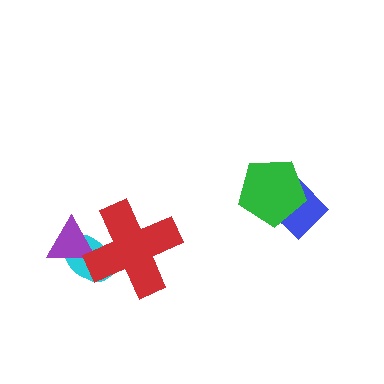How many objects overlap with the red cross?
2 objects overlap with the red cross.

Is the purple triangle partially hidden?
Yes, it is partially covered by another shape.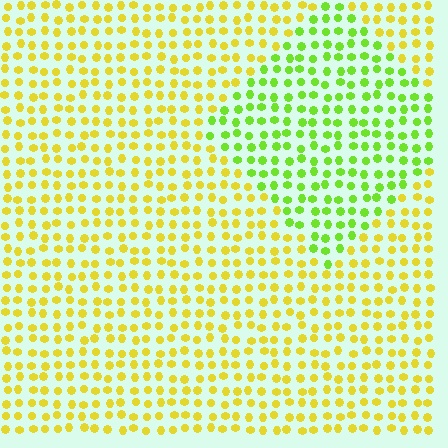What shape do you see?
I see a diamond.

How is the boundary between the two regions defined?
The boundary is defined purely by a slight shift in hue (about 42 degrees). Spacing, size, and orientation are identical on both sides.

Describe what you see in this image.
The image is filled with small yellow elements in a uniform arrangement. A diamond-shaped region is visible where the elements are tinted to a slightly different hue, forming a subtle color boundary.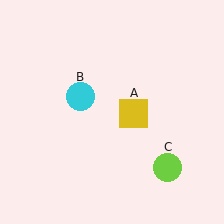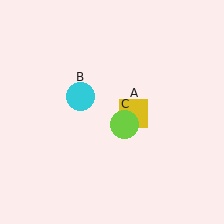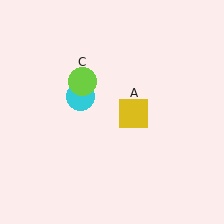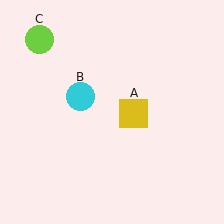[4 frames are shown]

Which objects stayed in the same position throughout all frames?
Yellow square (object A) and cyan circle (object B) remained stationary.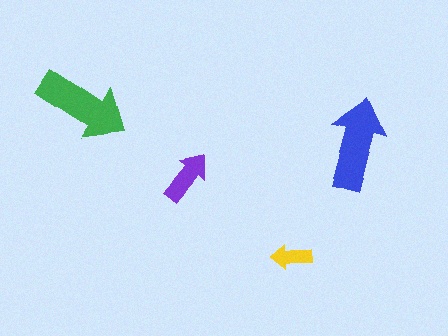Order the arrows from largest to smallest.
the green one, the blue one, the purple one, the yellow one.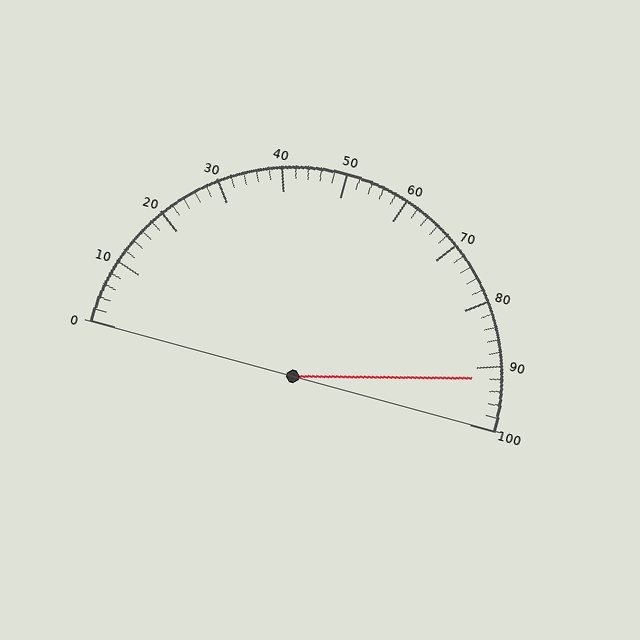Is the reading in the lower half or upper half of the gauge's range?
The reading is in the upper half of the range (0 to 100).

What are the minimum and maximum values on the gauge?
The gauge ranges from 0 to 100.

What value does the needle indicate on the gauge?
The needle indicates approximately 92.